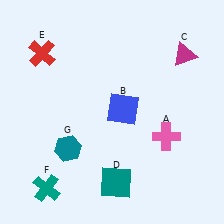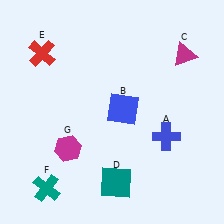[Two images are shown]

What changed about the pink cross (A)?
In Image 1, A is pink. In Image 2, it changed to blue.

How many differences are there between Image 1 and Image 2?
There are 2 differences between the two images.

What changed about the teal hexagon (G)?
In Image 1, G is teal. In Image 2, it changed to magenta.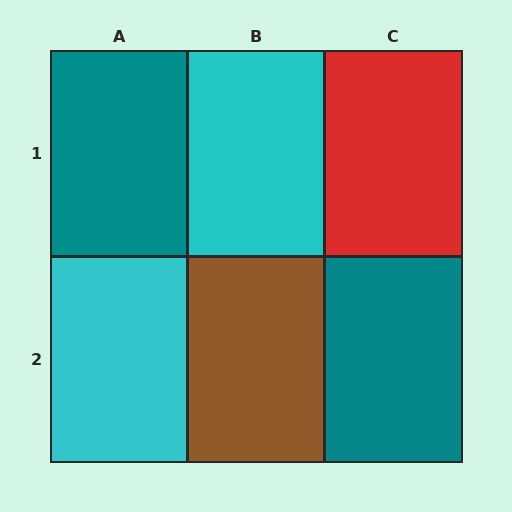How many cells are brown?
1 cell is brown.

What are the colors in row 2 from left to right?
Cyan, brown, teal.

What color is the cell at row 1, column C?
Red.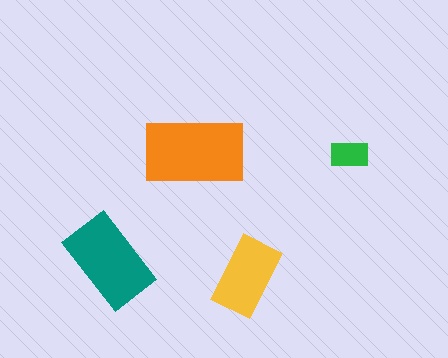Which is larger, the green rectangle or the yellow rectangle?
The yellow one.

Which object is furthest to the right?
The green rectangle is rightmost.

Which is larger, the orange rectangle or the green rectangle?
The orange one.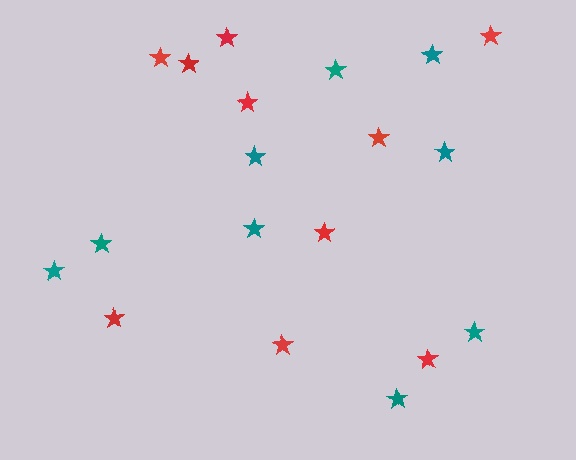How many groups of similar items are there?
There are 2 groups: one group of teal stars (9) and one group of red stars (10).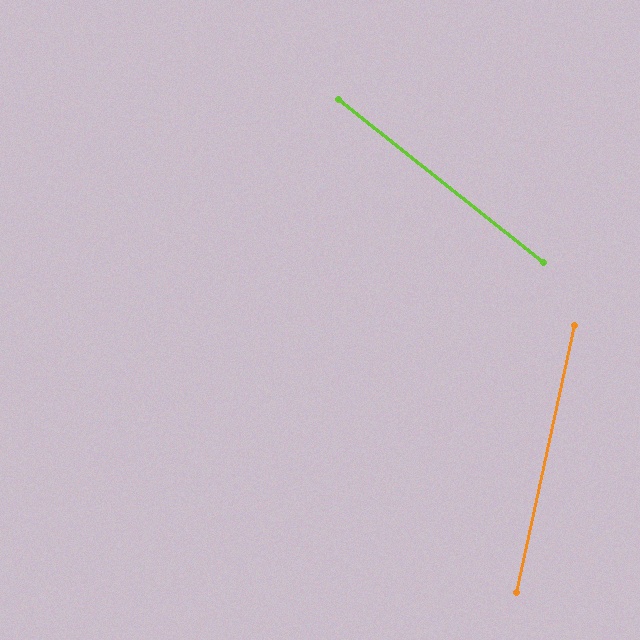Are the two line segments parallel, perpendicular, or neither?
Neither parallel nor perpendicular — they differ by about 64°.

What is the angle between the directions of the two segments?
Approximately 64 degrees.